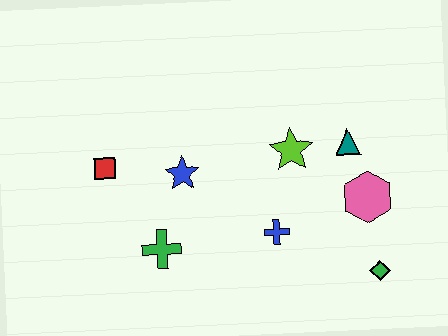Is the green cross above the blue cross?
No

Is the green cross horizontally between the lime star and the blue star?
No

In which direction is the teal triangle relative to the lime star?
The teal triangle is to the right of the lime star.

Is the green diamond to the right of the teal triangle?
Yes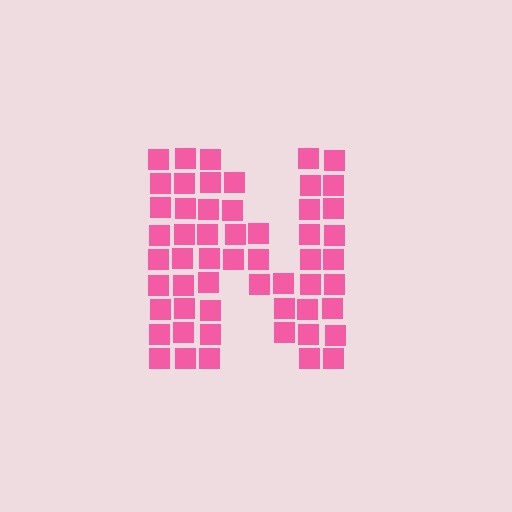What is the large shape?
The large shape is the letter N.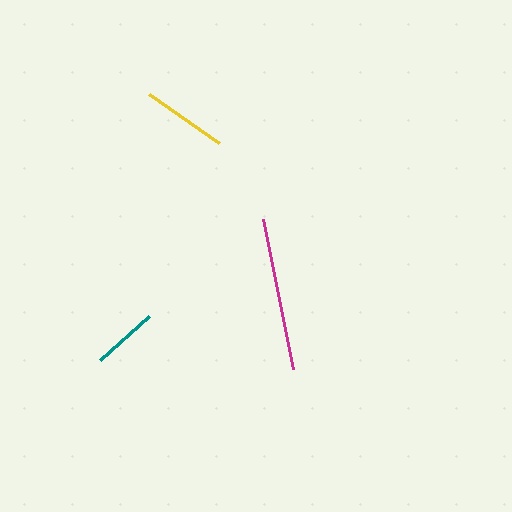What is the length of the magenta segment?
The magenta segment is approximately 154 pixels long.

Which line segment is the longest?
The magenta line is the longest at approximately 154 pixels.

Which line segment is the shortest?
The teal line is the shortest at approximately 65 pixels.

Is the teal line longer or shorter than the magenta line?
The magenta line is longer than the teal line.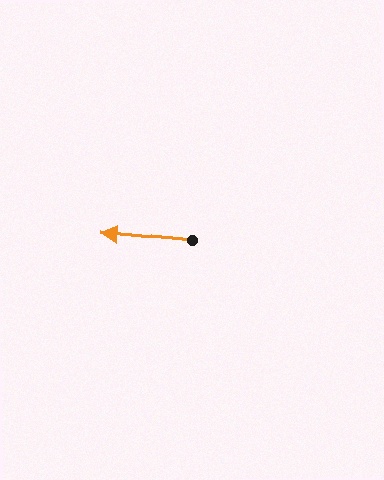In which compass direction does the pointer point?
West.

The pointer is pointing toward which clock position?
Roughly 9 o'clock.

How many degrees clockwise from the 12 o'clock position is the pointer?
Approximately 275 degrees.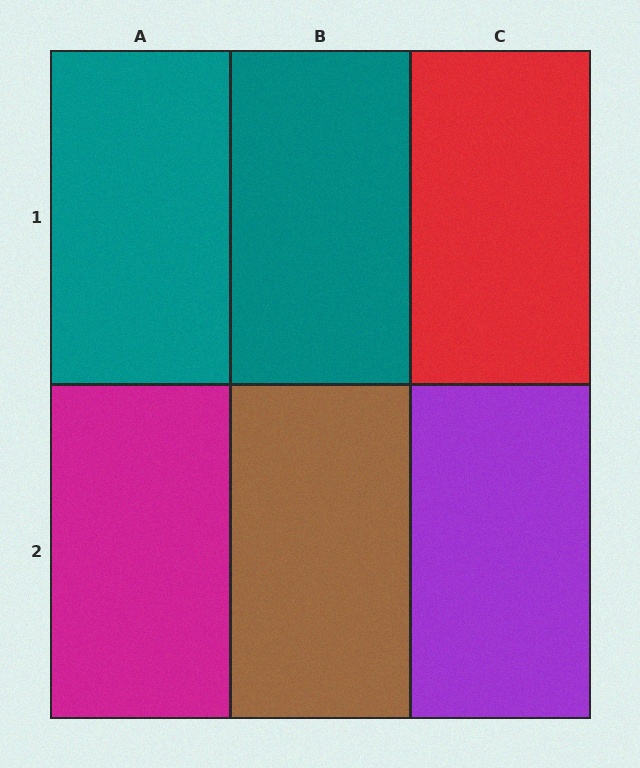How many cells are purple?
1 cell is purple.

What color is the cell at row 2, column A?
Magenta.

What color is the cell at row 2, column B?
Brown.